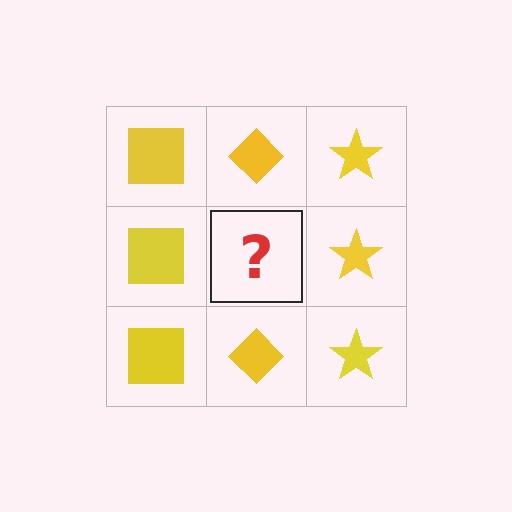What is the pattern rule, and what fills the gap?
The rule is that each column has a consistent shape. The gap should be filled with a yellow diamond.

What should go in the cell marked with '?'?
The missing cell should contain a yellow diamond.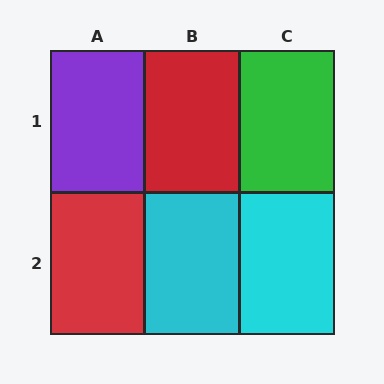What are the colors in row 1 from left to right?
Purple, red, green.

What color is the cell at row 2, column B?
Cyan.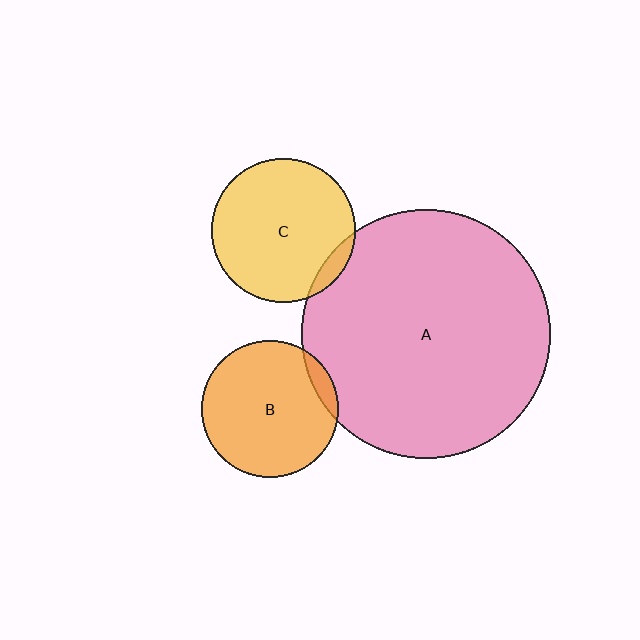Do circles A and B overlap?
Yes.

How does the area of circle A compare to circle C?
Approximately 3.0 times.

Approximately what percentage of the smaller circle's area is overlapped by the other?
Approximately 5%.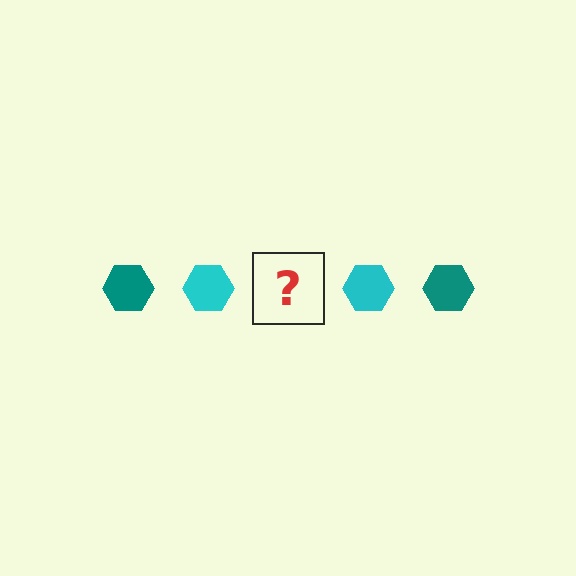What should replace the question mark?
The question mark should be replaced with a teal hexagon.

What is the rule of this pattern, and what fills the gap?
The rule is that the pattern cycles through teal, cyan hexagons. The gap should be filled with a teal hexagon.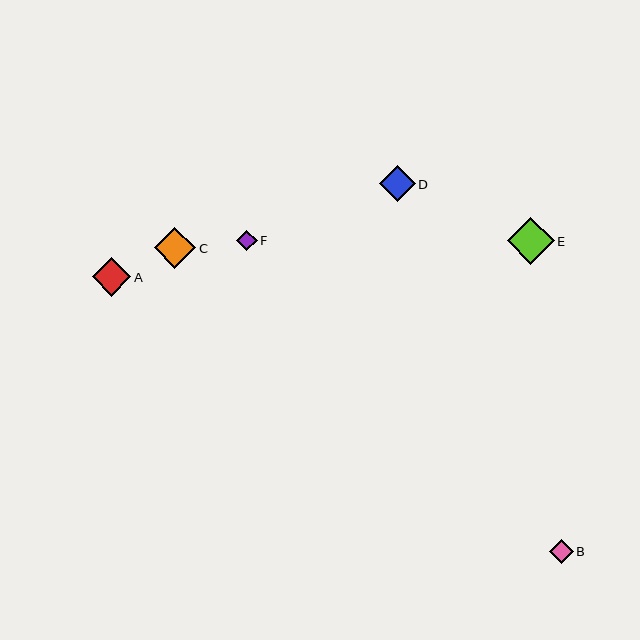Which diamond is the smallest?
Diamond F is the smallest with a size of approximately 20 pixels.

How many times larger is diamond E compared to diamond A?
Diamond E is approximately 1.2 times the size of diamond A.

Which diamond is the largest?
Diamond E is the largest with a size of approximately 47 pixels.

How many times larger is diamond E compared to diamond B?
Diamond E is approximately 2.0 times the size of diamond B.